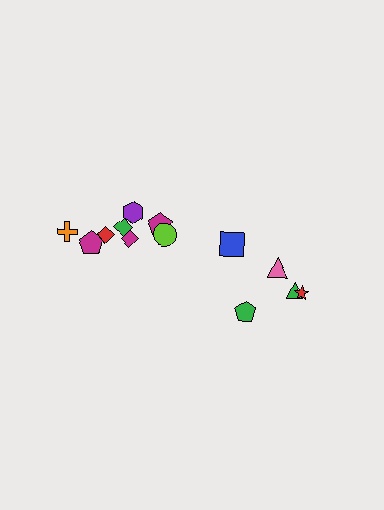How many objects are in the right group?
There are 5 objects.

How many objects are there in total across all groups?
There are 13 objects.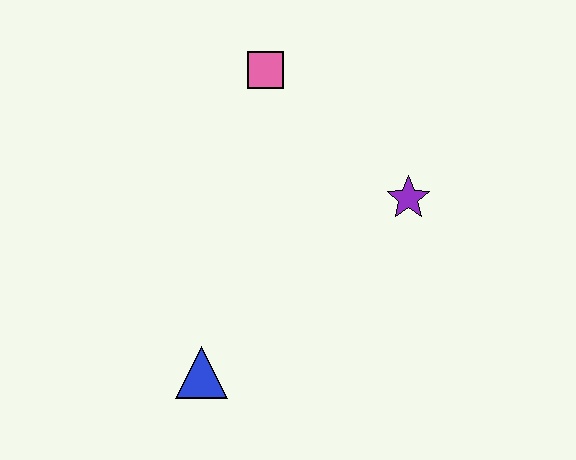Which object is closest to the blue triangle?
The purple star is closest to the blue triangle.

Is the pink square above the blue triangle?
Yes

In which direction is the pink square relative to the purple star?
The pink square is to the left of the purple star.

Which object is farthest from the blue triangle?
The pink square is farthest from the blue triangle.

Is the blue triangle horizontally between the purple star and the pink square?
No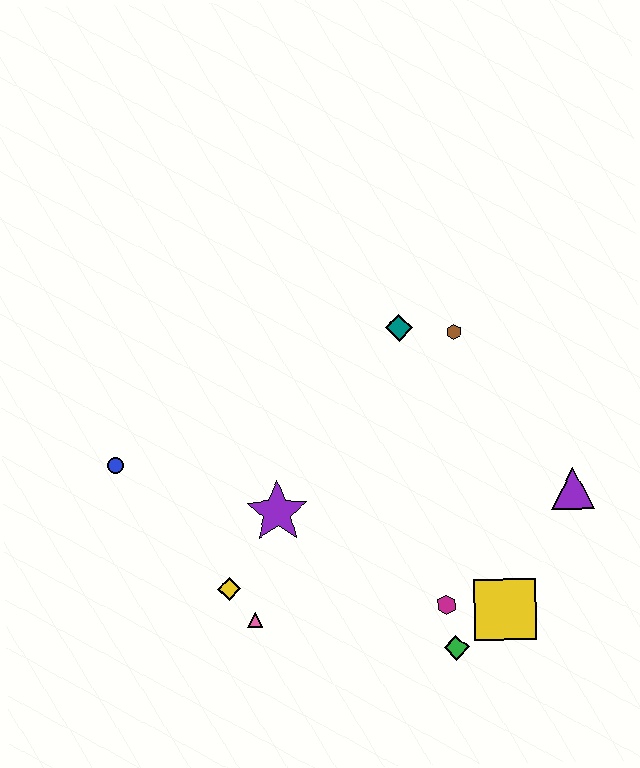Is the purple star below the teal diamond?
Yes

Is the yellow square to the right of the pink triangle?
Yes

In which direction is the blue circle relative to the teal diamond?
The blue circle is to the left of the teal diamond.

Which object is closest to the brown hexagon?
The teal diamond is closest to the brown hexagon.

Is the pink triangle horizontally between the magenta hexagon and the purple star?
No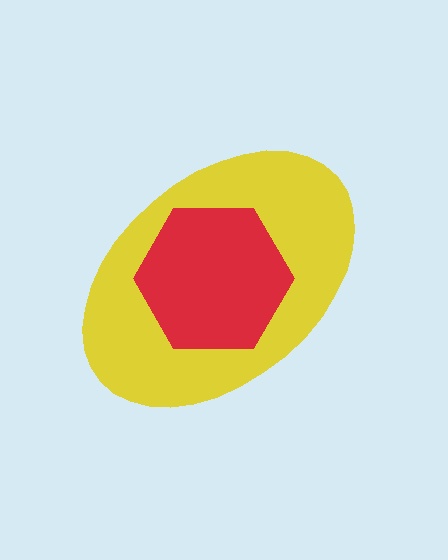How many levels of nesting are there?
2.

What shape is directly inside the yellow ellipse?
The red hexagon.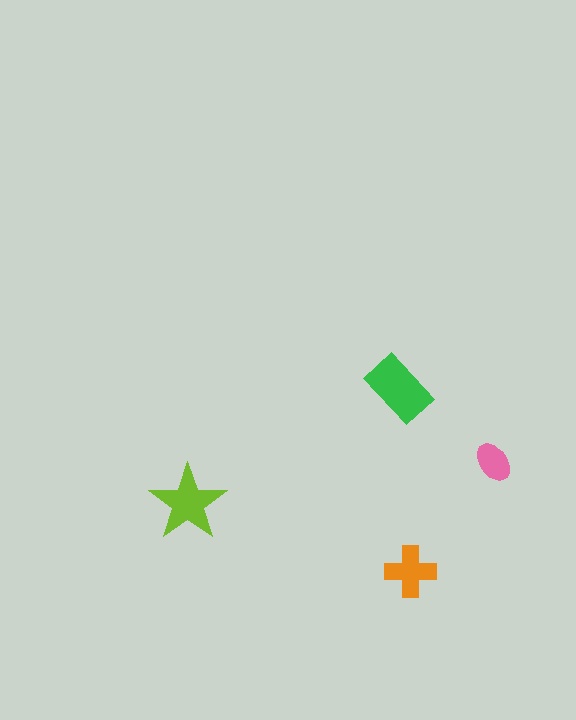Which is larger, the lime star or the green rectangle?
The green rectangle.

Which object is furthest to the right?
The pink ellipse is rightmost.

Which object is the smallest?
The pink ellipse.